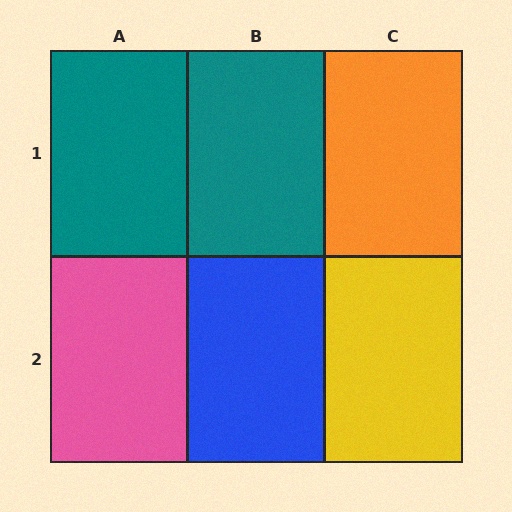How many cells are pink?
1 cell is pink.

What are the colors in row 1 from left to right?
Teal, teal, orange.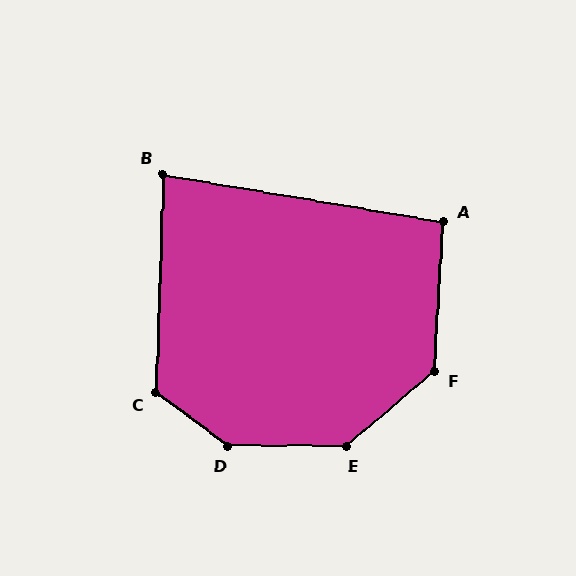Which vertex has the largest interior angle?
D, at approximately 144 degrees.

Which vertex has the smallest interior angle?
B, at approximately 82 degrees.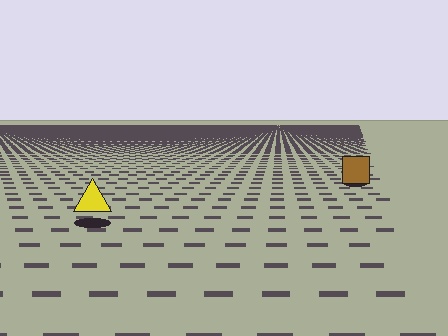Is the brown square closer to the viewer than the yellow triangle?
No. The yellow triangle is closer — you can tell from the texture gradient: the ground texture is coarser near it.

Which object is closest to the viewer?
The yellow triangle is closest. The texture marks near it are larger and more spread out.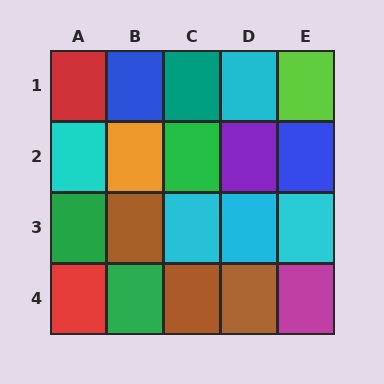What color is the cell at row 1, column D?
Cyan.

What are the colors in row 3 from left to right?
Green, brown, cyan, cyan, cyan.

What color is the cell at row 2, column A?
Cyan.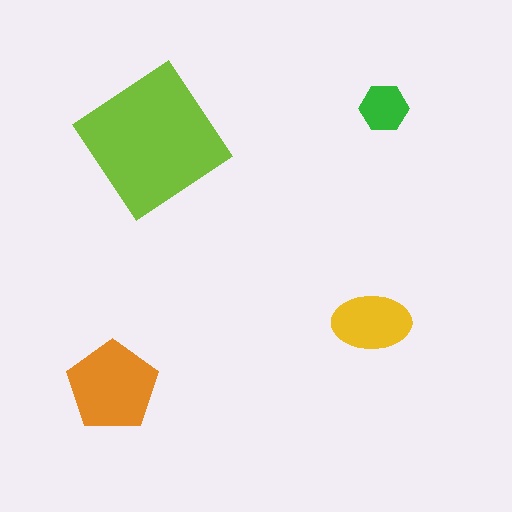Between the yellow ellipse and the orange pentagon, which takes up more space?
The orange pentagon.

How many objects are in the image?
There are 4 objects in the image.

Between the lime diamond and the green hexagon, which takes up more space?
The lime diamond.